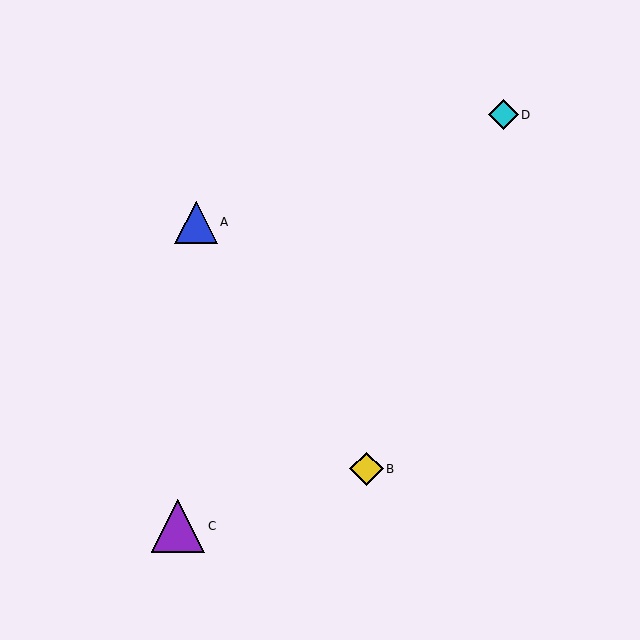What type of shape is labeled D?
Shape D is a cyan diamond.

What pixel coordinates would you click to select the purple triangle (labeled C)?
Click at (178, 526) to select the purple triangle C.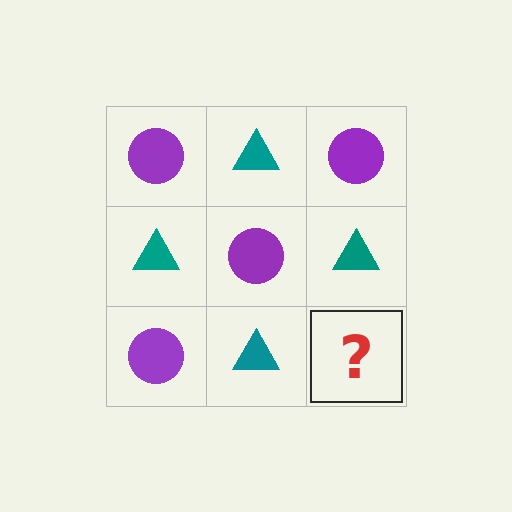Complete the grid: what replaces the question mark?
The question mark should be replaced with a purple circle.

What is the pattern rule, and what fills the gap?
The rule is that it alternates purple circle and teal triangle in a checkerboard pattern. The gap should be filled with a purple circle.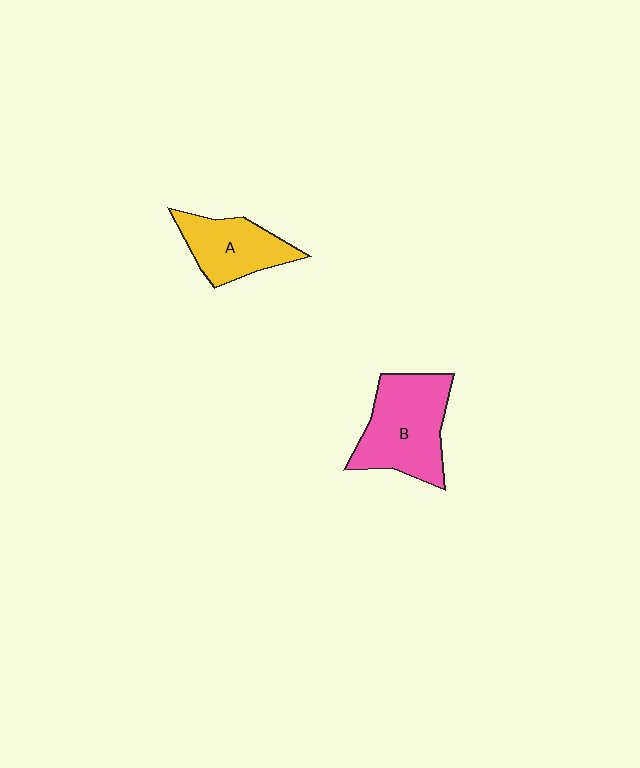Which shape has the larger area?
Shape B (pink).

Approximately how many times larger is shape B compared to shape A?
Approximately 1.4 times.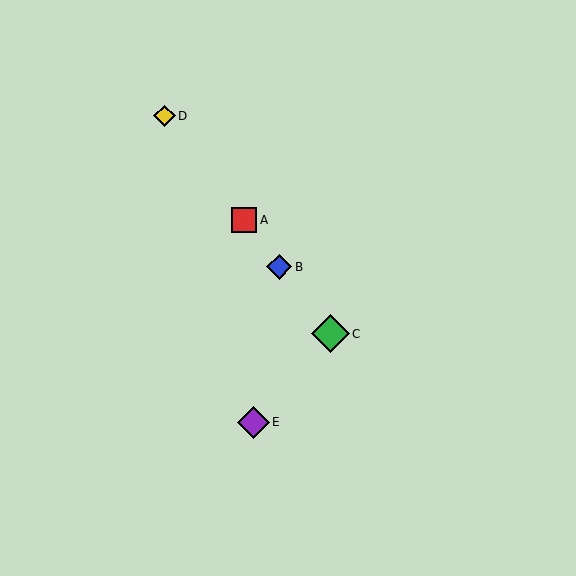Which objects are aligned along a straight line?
Objects A, B, C, D are aligned along a straight line.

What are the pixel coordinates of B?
Object B is at (279, 267).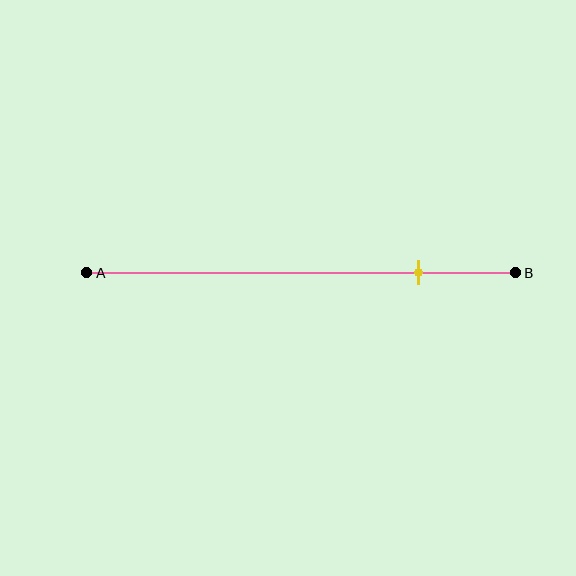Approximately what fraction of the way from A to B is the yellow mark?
The yellow mark is approximately 75% of the way from A to B.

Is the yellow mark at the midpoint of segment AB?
No, the mark is at about 75% from A, not at the 50% midpoint.